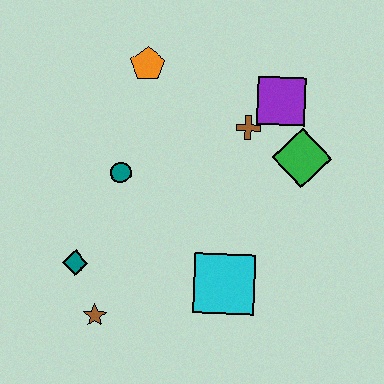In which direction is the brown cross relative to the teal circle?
The brown cross is to the right of the teal circle.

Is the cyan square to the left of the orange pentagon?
No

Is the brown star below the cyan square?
Yes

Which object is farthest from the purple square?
The brown star is farthest from the purple square.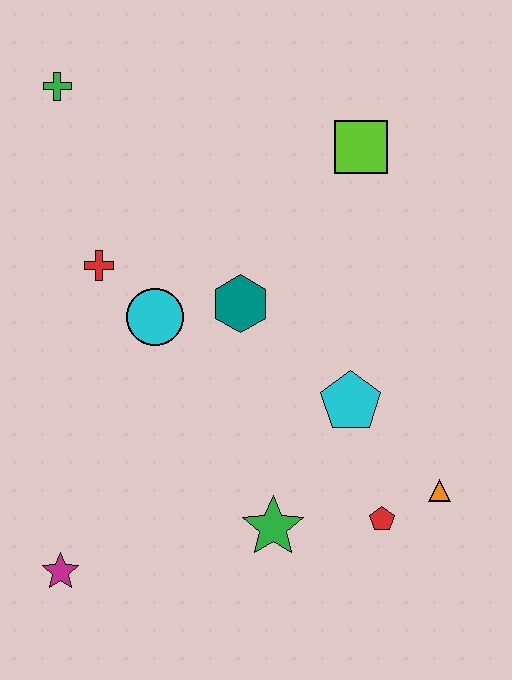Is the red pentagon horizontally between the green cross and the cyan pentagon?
No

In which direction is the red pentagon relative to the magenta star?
The red pentagon is to the right of the magenta star.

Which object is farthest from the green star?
The green cross is farthest from the green star.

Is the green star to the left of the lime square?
Yes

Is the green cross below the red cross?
No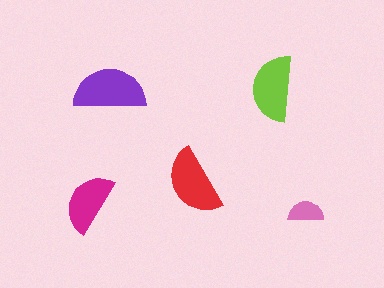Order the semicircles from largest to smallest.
the purple one, the red one, the lime one, the magenta one, the pink one.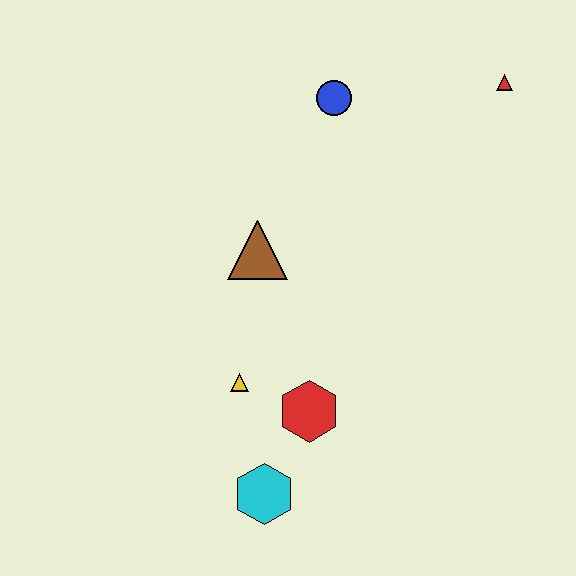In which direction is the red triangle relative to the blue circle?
The red triangle is to the right of the blue circle.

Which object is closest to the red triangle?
The blue circle is closest to the red triangle.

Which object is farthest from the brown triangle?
The red triangle is farthest from the brown triangle.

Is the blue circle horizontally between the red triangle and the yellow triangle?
Yes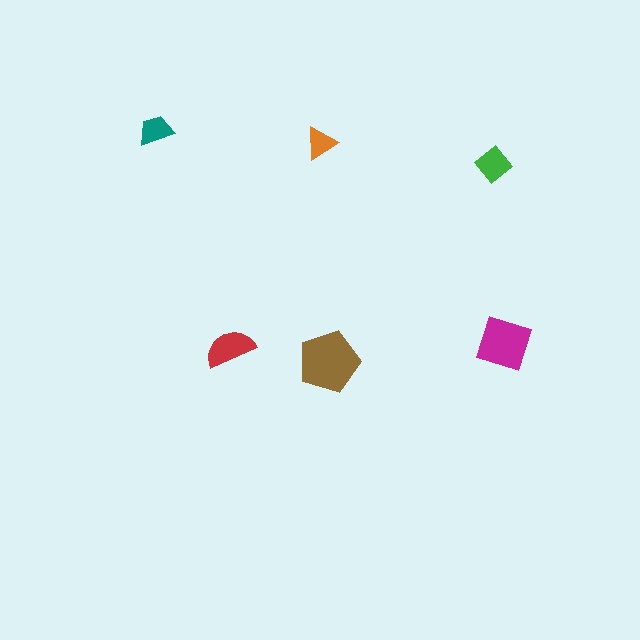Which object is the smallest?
The orange triangle.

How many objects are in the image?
There are 6 objects in the image.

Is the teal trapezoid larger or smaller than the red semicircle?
Smaller.